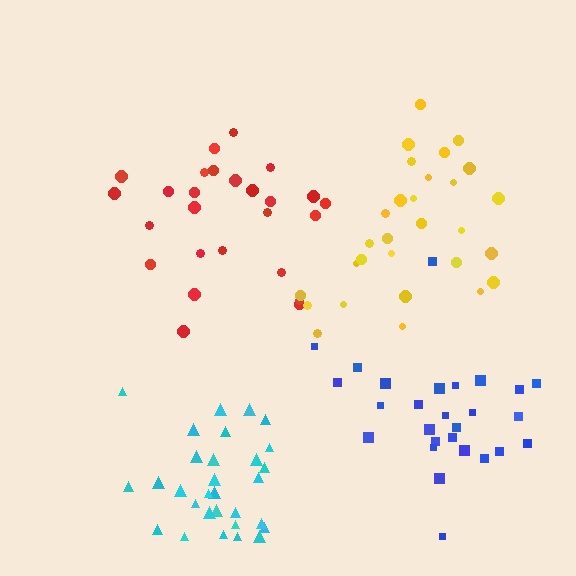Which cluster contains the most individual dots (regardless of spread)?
Cyan (30).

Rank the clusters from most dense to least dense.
cyan, red, yellow, blue.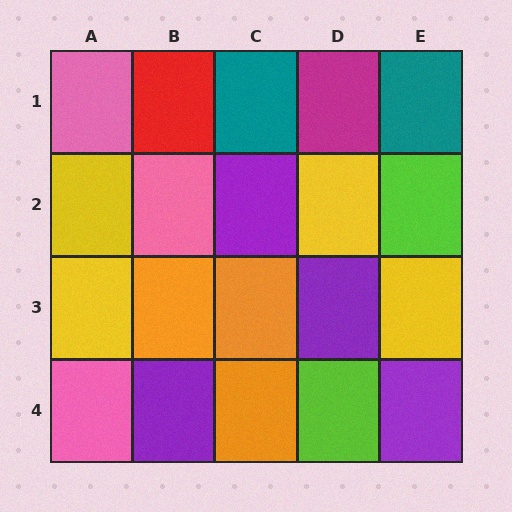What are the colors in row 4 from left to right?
Pink, purple, orange, lime, purple.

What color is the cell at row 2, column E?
Lime.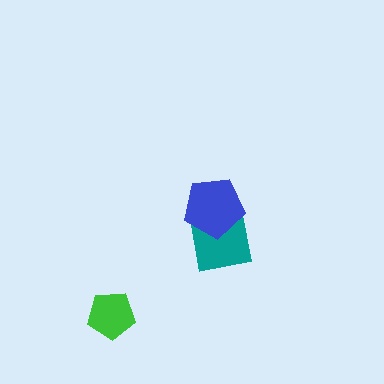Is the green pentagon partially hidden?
No, no other shape covers it.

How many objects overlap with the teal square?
1 object overlaps with the teal square.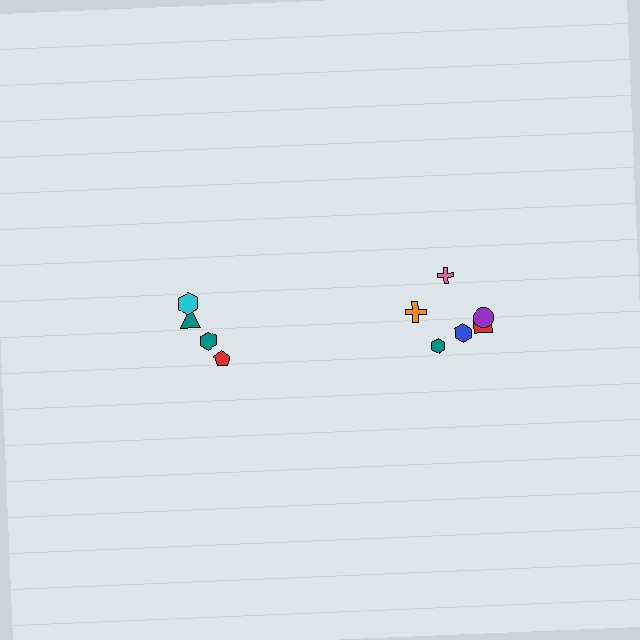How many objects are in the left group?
There are 4 objects.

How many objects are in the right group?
There are 6 objects.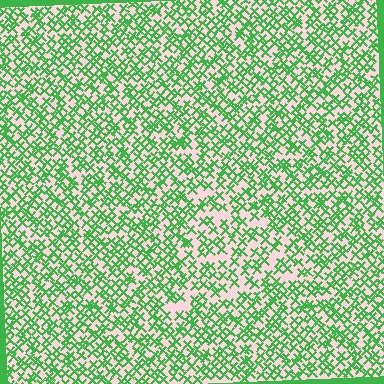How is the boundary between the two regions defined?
The boundary is defined by a change in element density (approximately 1.5x ratio). All elements are the same color, size, and shape.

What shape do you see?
I see a triangle.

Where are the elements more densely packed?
The elements are more densely packed outside the triangle boundary.